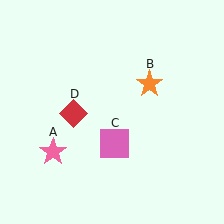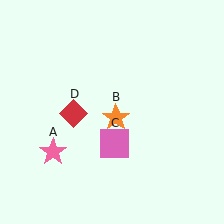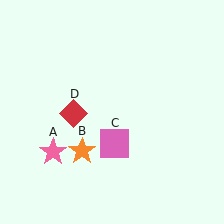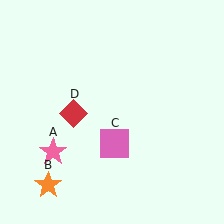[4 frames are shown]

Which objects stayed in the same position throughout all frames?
Pink star (object A) and pink square (object C) and red diamond (object D) remained stationary.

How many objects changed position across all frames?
1 object changed position: orange star (object B).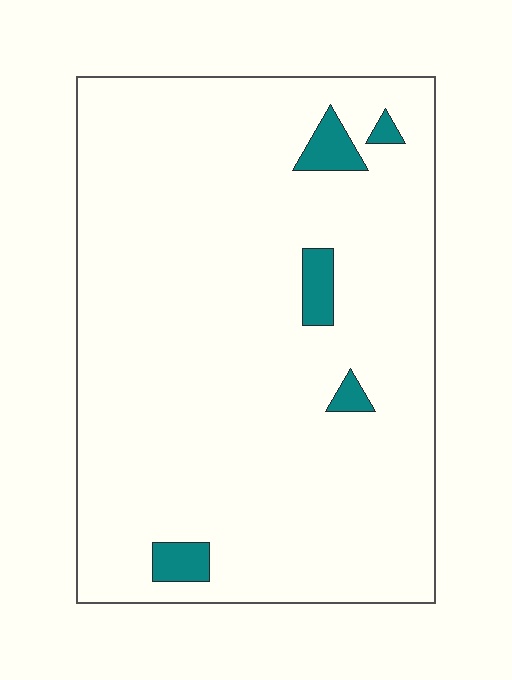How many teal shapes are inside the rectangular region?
5.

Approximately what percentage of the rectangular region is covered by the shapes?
Approximately 5%.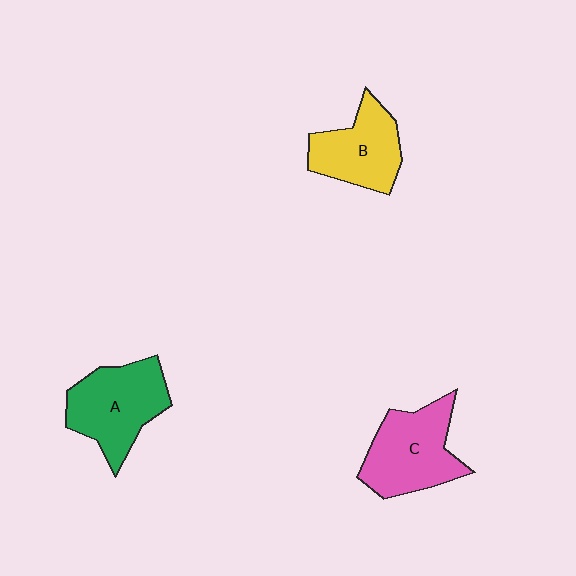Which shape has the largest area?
Shape A (green).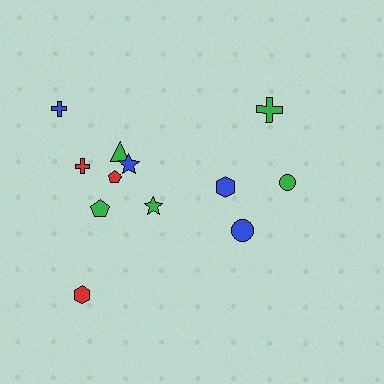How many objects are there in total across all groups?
There are 12 objects.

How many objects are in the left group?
There are 8 objects.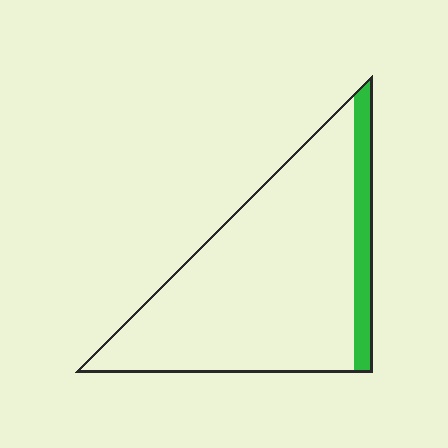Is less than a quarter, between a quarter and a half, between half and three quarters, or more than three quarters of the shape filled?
Less than a quarter.